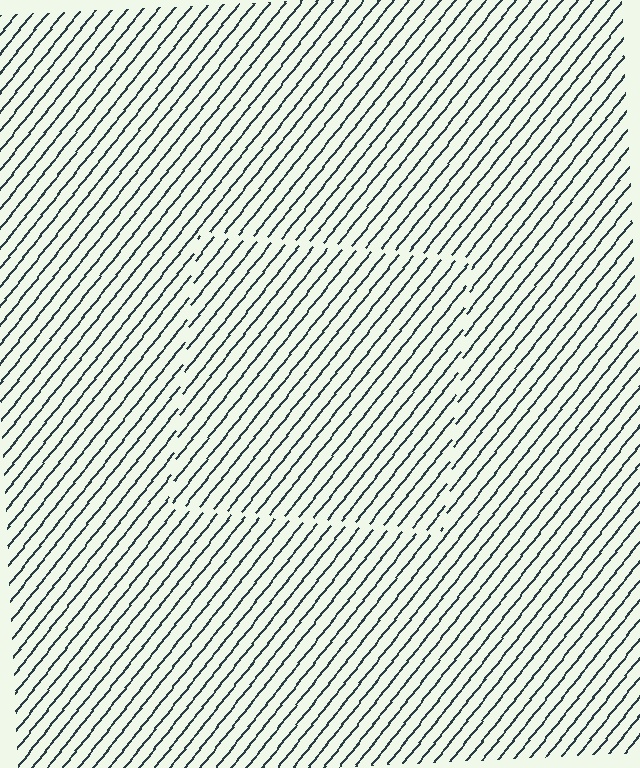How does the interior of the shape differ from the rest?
The interior of the shape contains the same grating, shifted by half a period — the contour is defined by the phase discontinuity where line-ends from the inner and outer gratings abut.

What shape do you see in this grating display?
An illusory square. The interior of the shape contains the same grating, shifted by half a period — the contour is defined by the phase discontinuity where line-ends from the inner and outer gratings abut.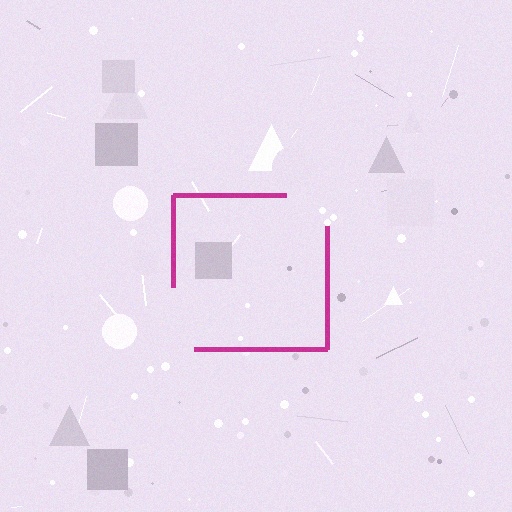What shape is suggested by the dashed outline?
The dashed outline suggests a square.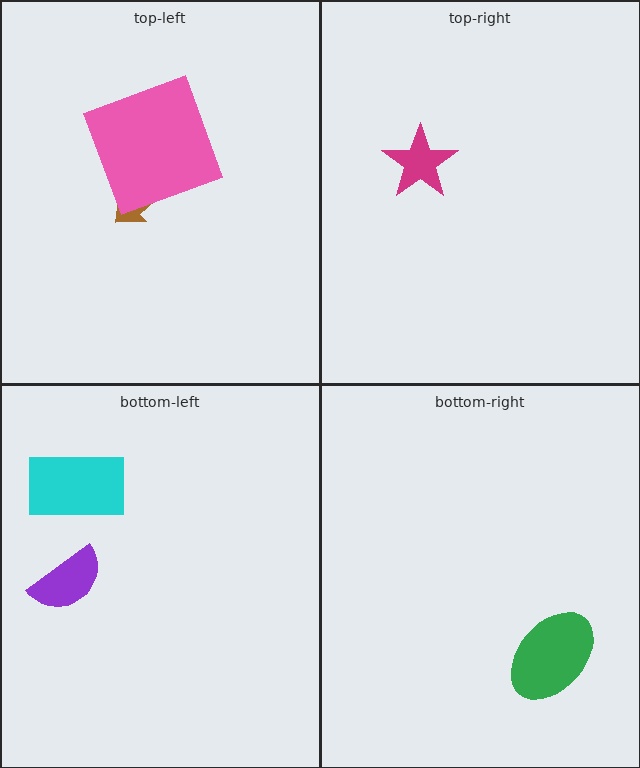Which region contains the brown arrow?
The top-left region.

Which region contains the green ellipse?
The bottom-right region.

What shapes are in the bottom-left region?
The purple semicircle, the cyan rectangle.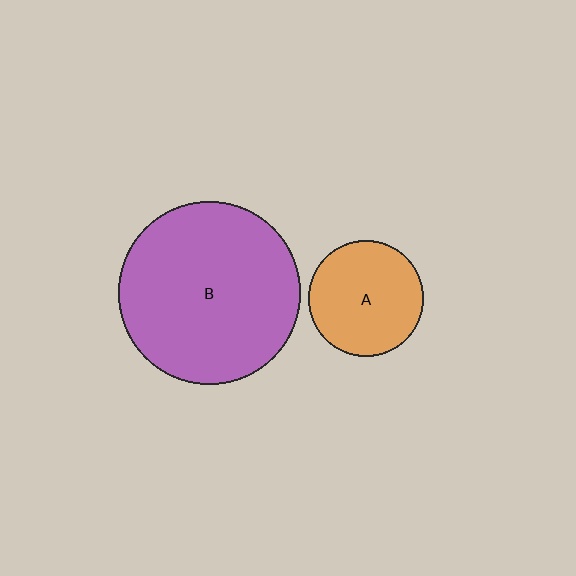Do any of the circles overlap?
No, none of the circles overlap.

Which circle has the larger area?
Circle B (purple).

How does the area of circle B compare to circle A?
Approximately 2.5 times.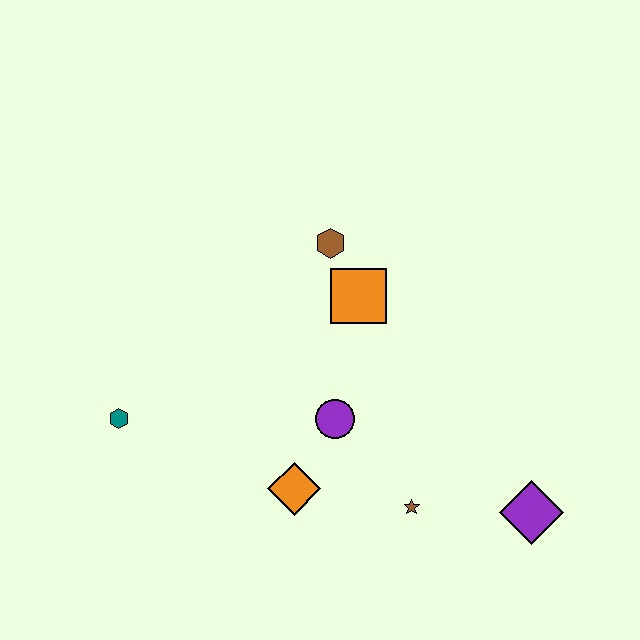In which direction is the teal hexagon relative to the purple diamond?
The teal hexagon is to the left of the purple diamond.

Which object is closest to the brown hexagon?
The orange square is closest to the brown hexagon.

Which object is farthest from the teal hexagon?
The purple diamond is farthest from the teal hexagon.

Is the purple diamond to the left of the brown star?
No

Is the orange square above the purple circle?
Yes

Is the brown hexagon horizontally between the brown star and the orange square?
No